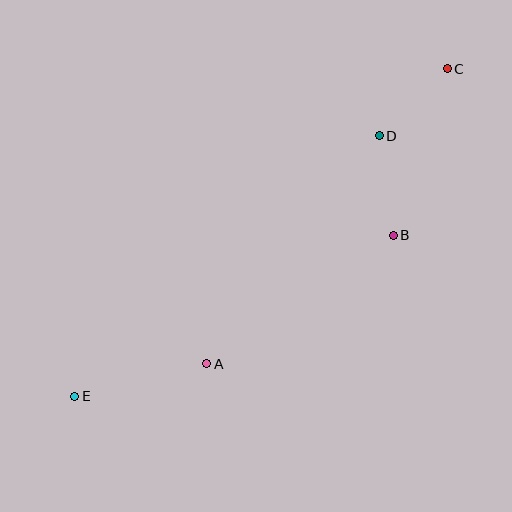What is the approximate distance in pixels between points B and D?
The distance between B and D is approximately 101 pixels.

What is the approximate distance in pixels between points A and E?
The distance between A and E is approximately 136 pixels.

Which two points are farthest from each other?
Points C and E are farthest from each other.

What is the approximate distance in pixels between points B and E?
The distance between B and E is approximately 357 pixels.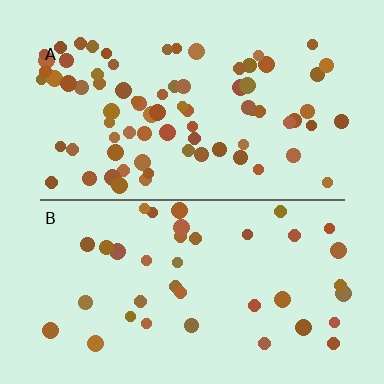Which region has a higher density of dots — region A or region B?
A (the top).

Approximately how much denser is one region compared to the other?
Approximately 2.0× — region A over region B.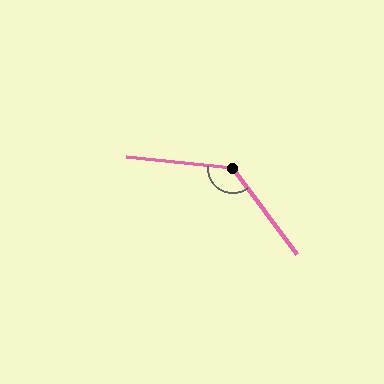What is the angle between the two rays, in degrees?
Approximately 132 degrees.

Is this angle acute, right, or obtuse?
It is obtuse.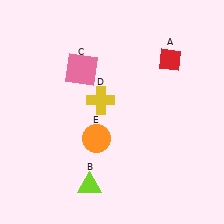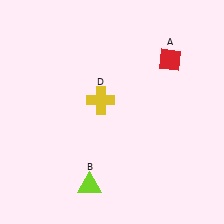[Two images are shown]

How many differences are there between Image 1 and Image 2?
There are 2 differences between the two images.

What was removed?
The orange circle (E), the pink square (C) were removed in Image 2.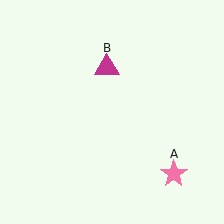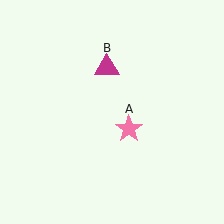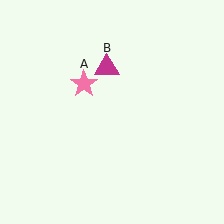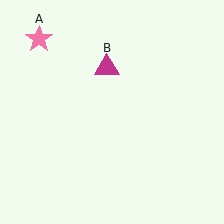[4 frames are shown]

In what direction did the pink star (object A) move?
The pink star (object A) moved up and to the left.